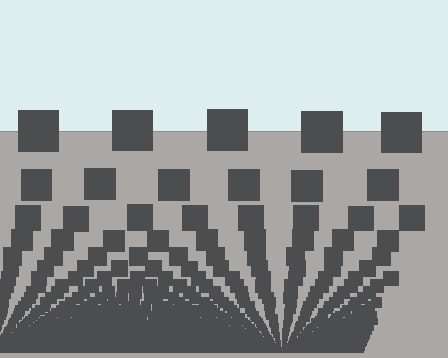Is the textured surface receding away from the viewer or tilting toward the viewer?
The surface appears to tilt toward the viewer. Texture elements get larger and sparser toward the top.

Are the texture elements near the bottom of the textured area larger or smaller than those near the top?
Smaller. The gradient is inverted — elements near the bottom are smaller and denser.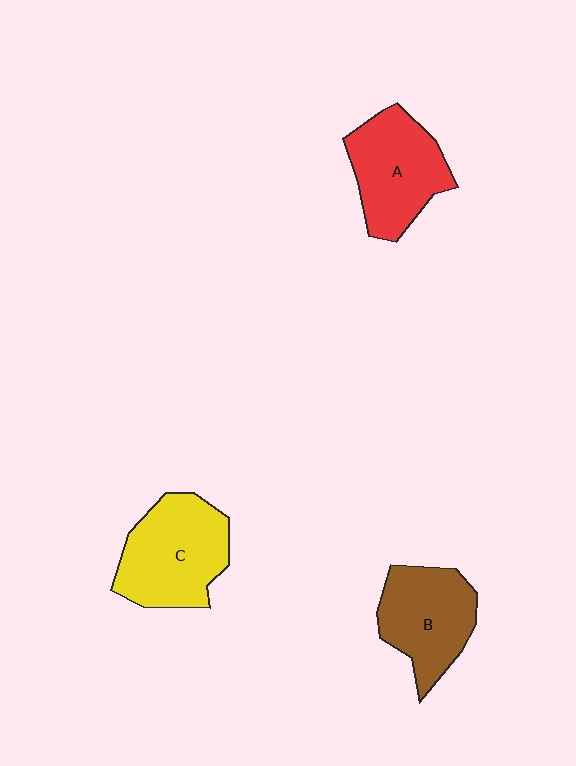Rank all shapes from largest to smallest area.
From largest to smallest: C (yellow), A (red), B (brown).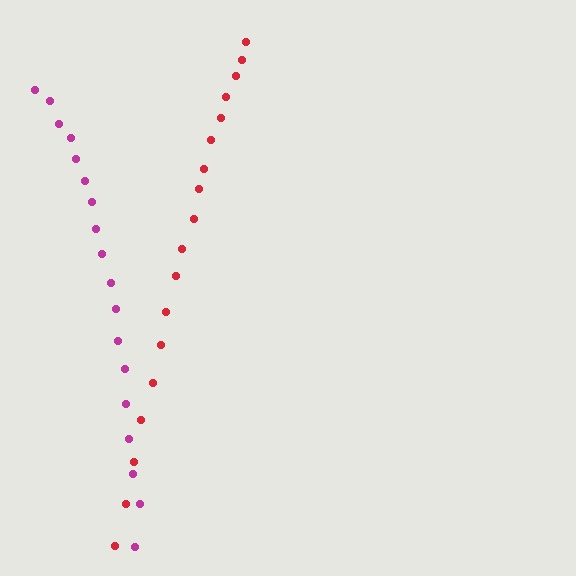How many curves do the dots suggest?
There are 2 distinct paths.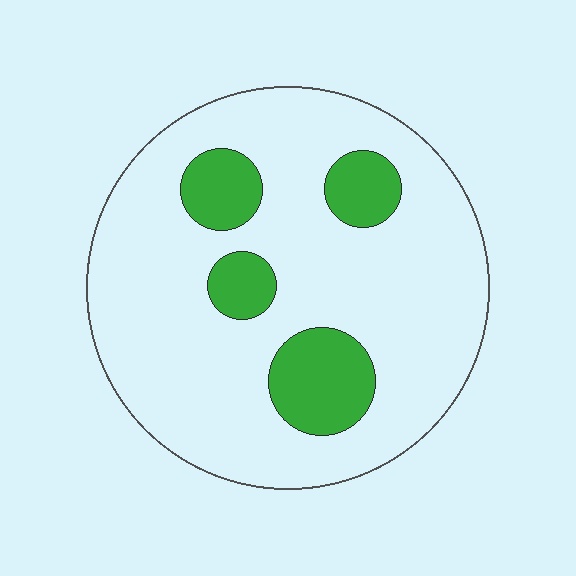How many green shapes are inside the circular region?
4.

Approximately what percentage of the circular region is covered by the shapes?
Approximately 20%.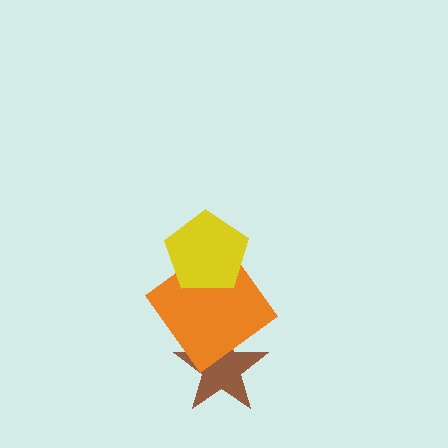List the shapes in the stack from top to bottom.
From top to bottom: the yellow pentagon, the orange diamond, the brown star.